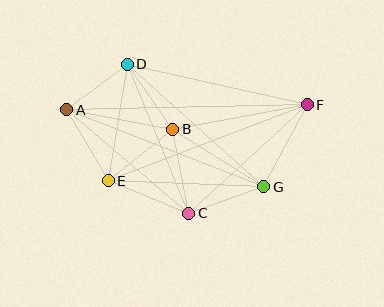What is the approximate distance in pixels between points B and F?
The distance between B and F is approximately 137 pixels.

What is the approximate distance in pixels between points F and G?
The distance between F and G is approximately 93 pixels.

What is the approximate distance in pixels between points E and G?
The distance between E and G is approximately 156 pixels.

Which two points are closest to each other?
Points A and D are closest to each other.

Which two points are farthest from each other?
Points A and F are farthest from each other.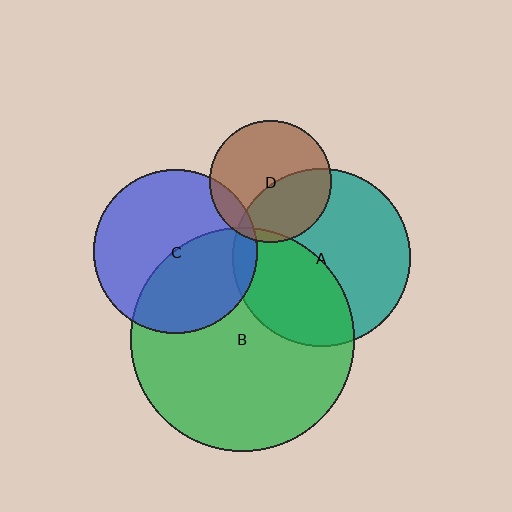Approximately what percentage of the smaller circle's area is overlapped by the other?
Approximately 10%.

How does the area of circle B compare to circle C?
Approximately 1.9 times.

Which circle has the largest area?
Circle B (green).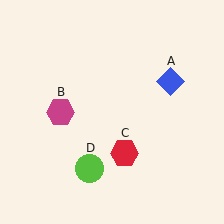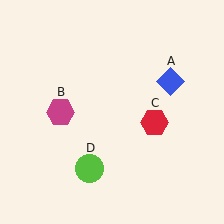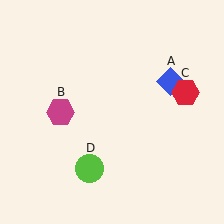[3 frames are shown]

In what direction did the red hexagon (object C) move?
The red hexagon (object C) moved up and to the right.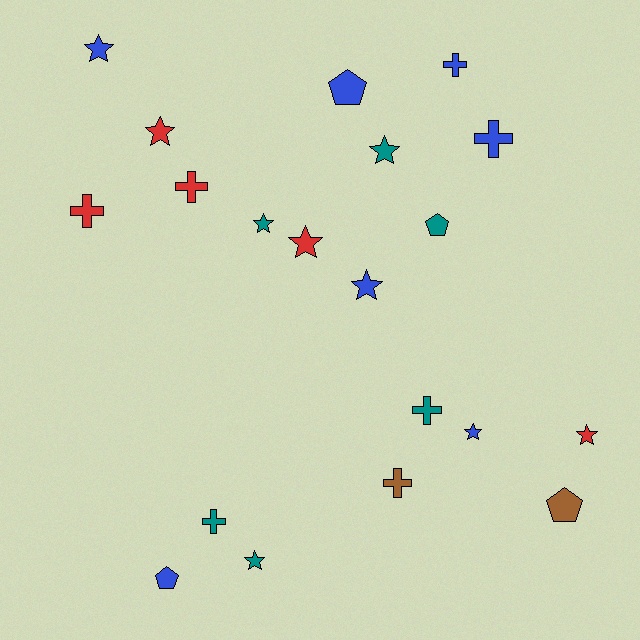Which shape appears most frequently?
Star, with 9 objects.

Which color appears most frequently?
Blue, with 7 objects.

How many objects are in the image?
There are 20 objects.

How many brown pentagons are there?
There is 1 brown pentagon.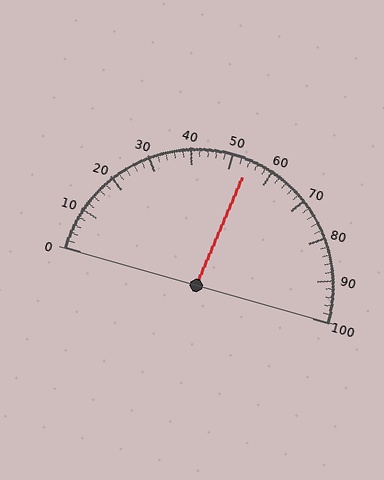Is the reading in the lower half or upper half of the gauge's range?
The reading is in the upper half of the range (0 to 100).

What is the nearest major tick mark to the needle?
The nearest major tick mark is 50.